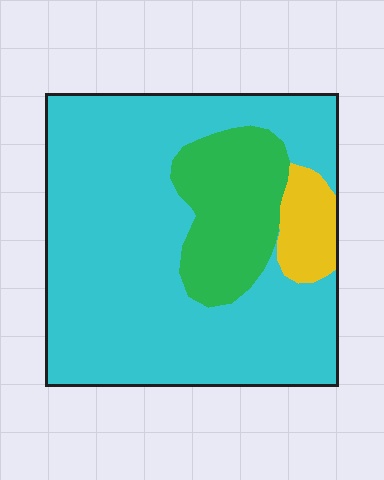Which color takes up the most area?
Cyan, at roughly 75%.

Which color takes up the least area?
Yellow, at roughly 5%.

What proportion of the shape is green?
Green covers about 20% of the shape.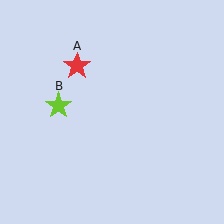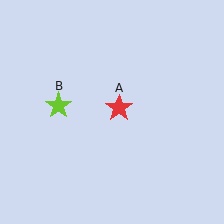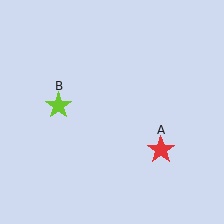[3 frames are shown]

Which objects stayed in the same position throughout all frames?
Lime star (object B) remained stationary.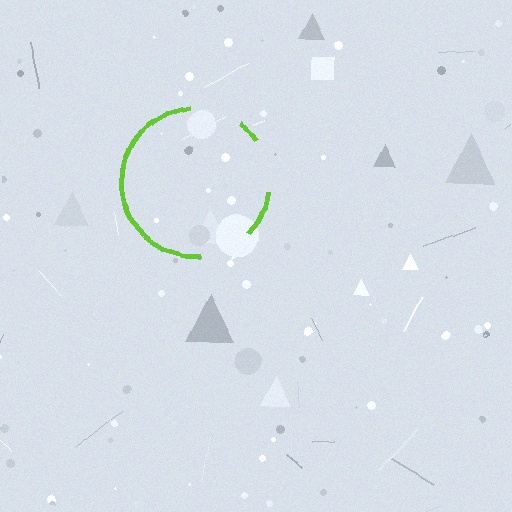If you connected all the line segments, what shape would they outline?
They would outline a circle.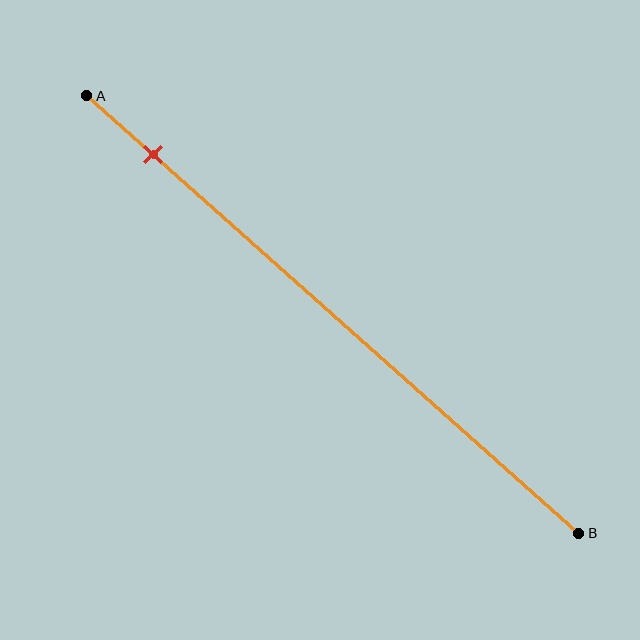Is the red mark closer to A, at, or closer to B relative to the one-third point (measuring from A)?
The red mark is closer to point A than the one-third point of segment AB.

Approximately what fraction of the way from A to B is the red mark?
The red mark is approximately 15% of the way from A to B.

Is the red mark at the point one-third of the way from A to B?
No, the mark is at about 15% from A, not at the 33% one-third point.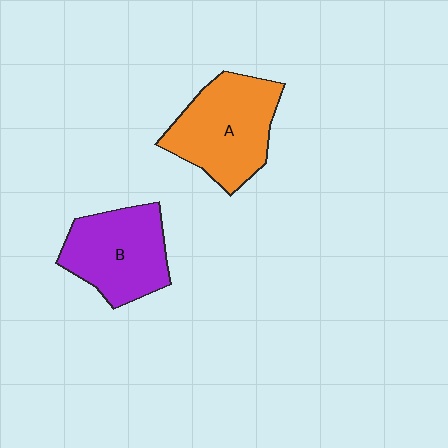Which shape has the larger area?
Shape A (orange).